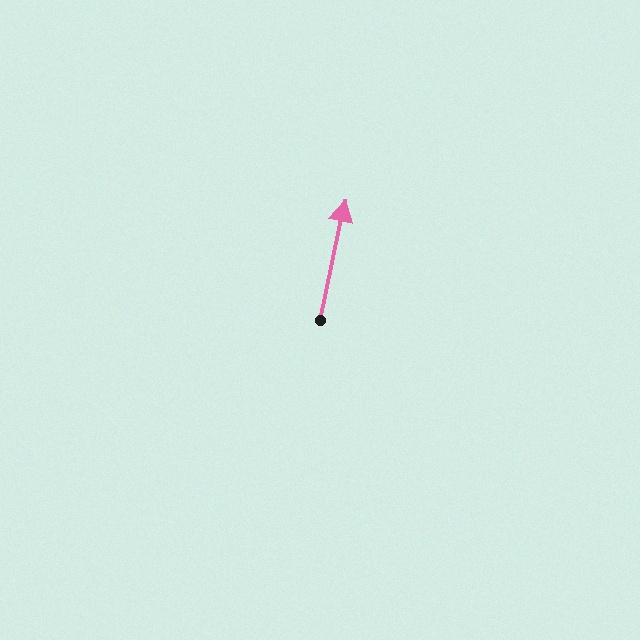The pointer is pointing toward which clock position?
Roughly 12 o'clock.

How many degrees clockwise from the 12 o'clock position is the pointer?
Approximately 12 degrees.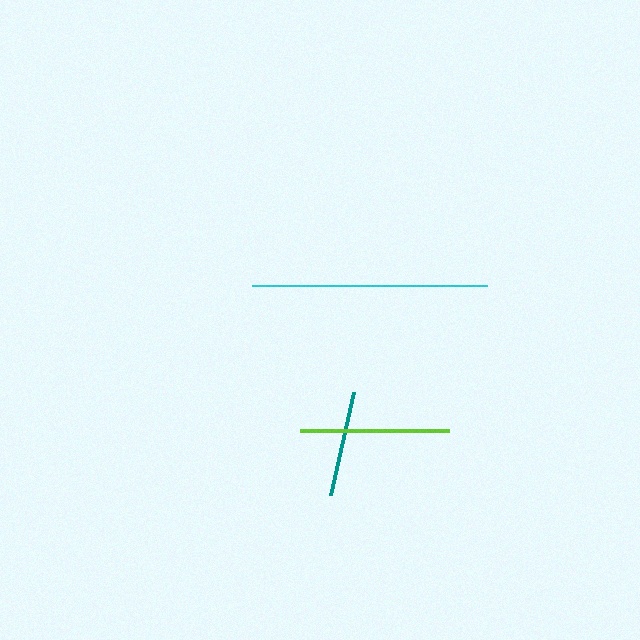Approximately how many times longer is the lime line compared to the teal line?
The lime line is approximately 1.4 times the length of the teal line.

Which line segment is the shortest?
The teal line is the shortest at approximately 106 pixels.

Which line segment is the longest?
The cyan line is the longest at approximately 235 pixels.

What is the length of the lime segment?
The lime segment is approximately 149 pixels long.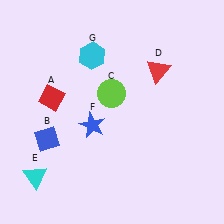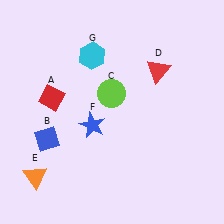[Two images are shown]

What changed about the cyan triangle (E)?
In Image 1, E is cyan. In Image 2, it changed to orange.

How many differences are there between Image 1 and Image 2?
There is 1 difference between the two images.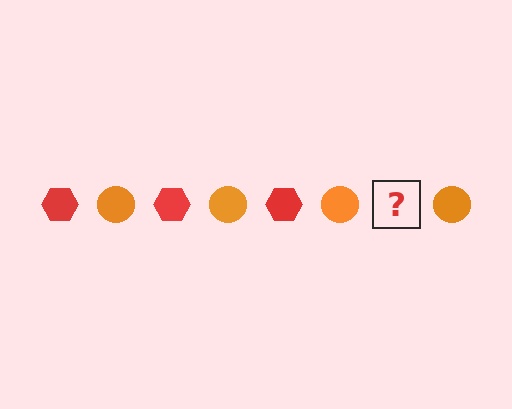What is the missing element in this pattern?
The missing element is a red hexagon.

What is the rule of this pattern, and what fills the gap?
The rule is that the pattern alternates between red hexagon and orange circle. The gap should be filled with a red hexagon.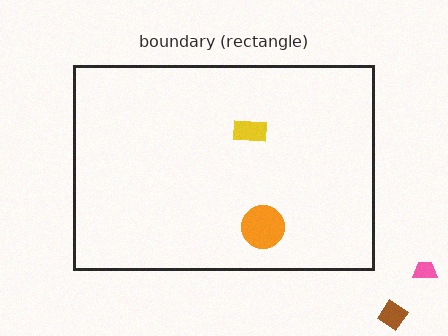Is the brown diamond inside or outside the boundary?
Outside.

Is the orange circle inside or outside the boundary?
Inside.